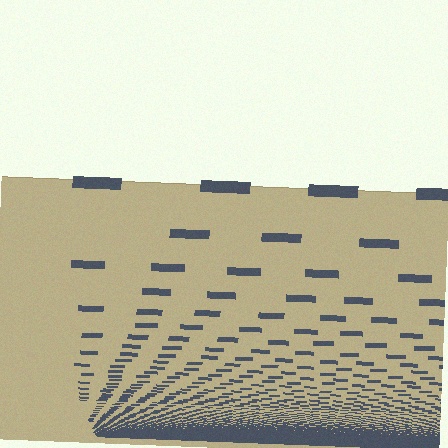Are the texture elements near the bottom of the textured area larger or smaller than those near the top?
Smaller. The gradient is inverted — elements near the bottom are smaller and denser.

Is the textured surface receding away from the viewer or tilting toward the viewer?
The surface appears to tilt toward the viewer. Texture elements get larger and sparser toward the top.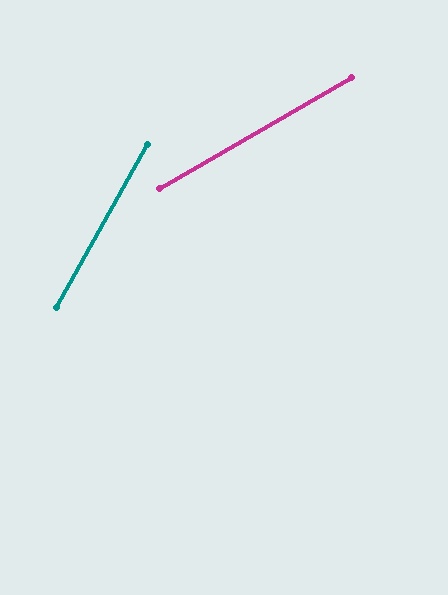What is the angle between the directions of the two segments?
Approximately 31 degrees.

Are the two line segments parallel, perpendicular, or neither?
Neither parallel nor perpendicular — they differ by about 31°.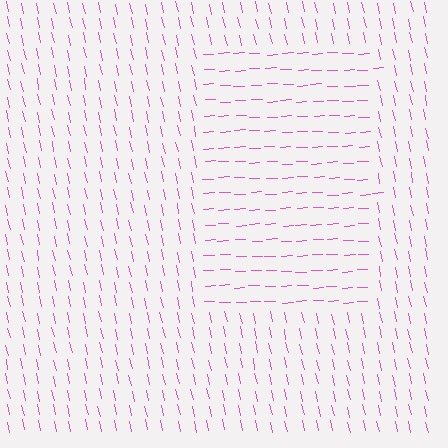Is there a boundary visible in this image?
Yes, there is a texture boundary formed by a change in line orientation.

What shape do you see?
I see a rectangle.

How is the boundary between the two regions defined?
The boundary is defined purely by a change in line orientation (approximately 80 degrees difference). All lines are the same color and thickness.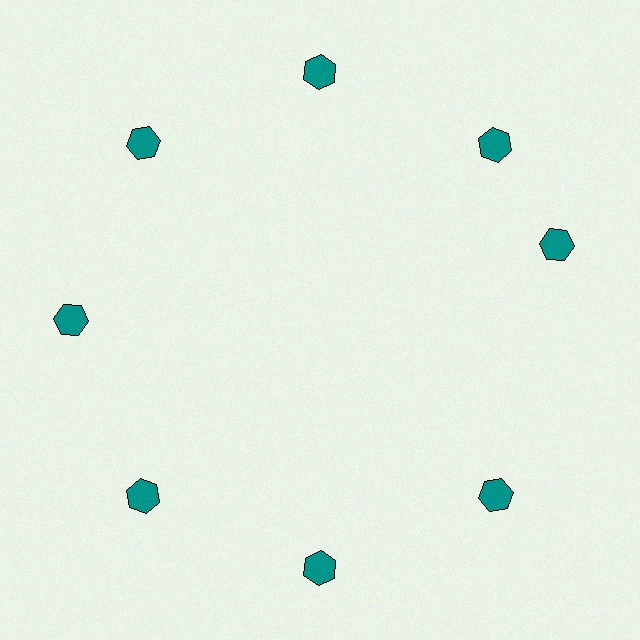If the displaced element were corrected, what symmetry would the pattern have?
It would have 8-fold rotational symmetry — the pattern would map onto itself every 45 degrees.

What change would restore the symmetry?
The symmetry would be restored by rotating it back into even spacing with its neighbors so that all 8 hexagons sit at equal angles and equal distance from the center.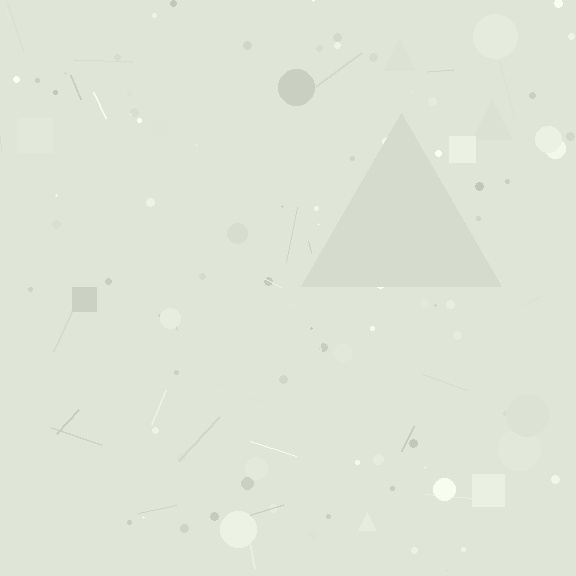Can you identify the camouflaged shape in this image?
The camouflaged shape is a triangle.